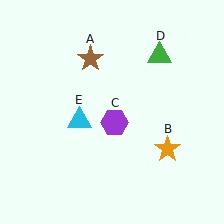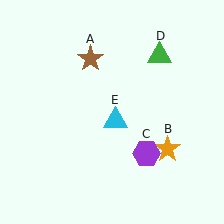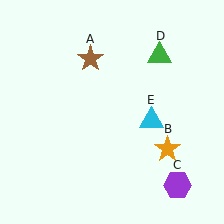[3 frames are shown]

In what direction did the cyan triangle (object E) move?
The cyan triangle (object E) moved right.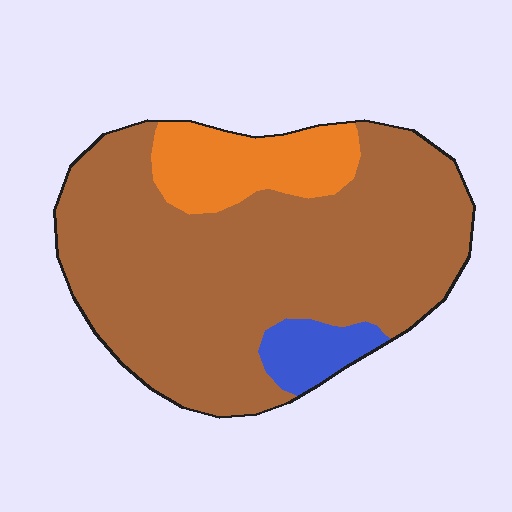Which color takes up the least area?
Blue, at roughly 5%.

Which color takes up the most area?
Brown, at roughly 80%.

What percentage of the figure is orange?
Orange covers roughly 15% of the figure.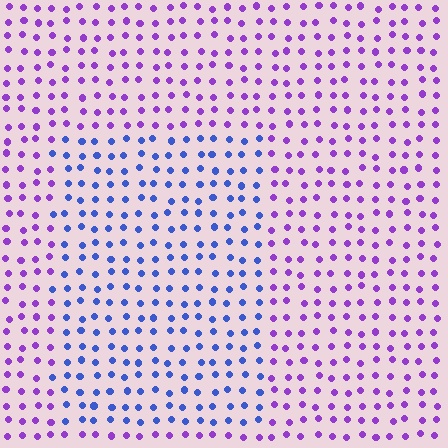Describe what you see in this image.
The image is filled with small purple elements in a uniform arrangement. A rectangle-shaped region is visible where the elements are tinted to a slightly different hue, forming a subtle color boundary.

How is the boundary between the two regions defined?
The boundary is defined purely by a slight shift in hue (about 49 degrees). Spacing, size, and orientation are identical on both sides.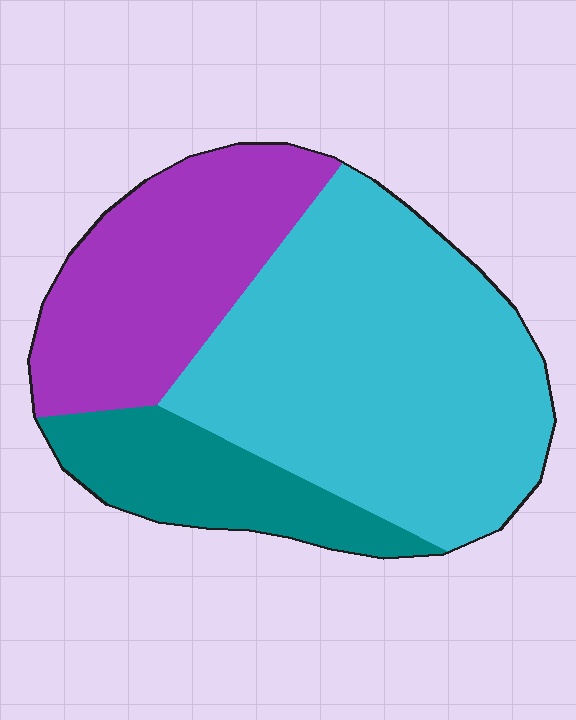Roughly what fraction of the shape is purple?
Purple takes up about one quarter (1/4) of the shape.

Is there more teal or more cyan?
Cyan.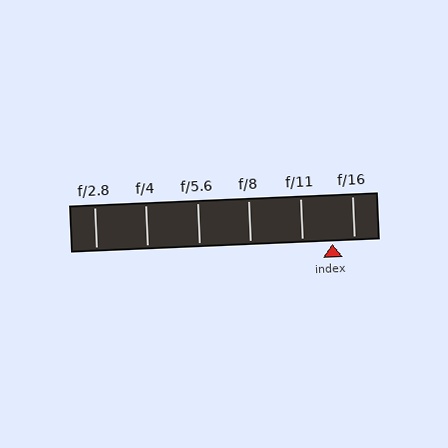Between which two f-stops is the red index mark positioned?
The index mark is between f/11 and f/16.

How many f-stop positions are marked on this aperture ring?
There are 6 f-stop positions marked.